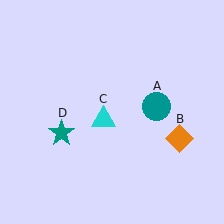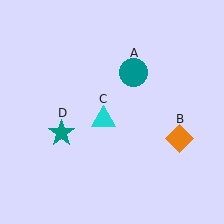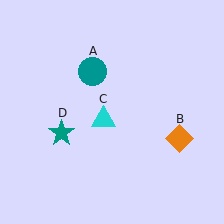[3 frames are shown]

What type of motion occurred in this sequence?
The teal circle (object A) rotated counterclockwise around the center of the scene.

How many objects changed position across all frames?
1 object changed position: teal circle (object A).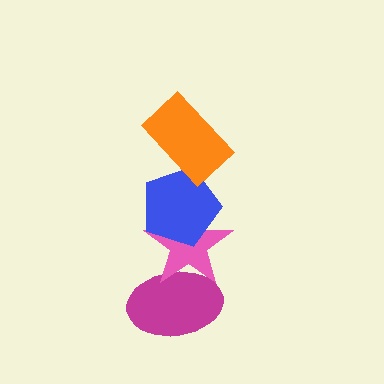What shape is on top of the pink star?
The blue pentagon is on top of the pink star.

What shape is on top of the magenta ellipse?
The pink star is on top of the magenta ellipse.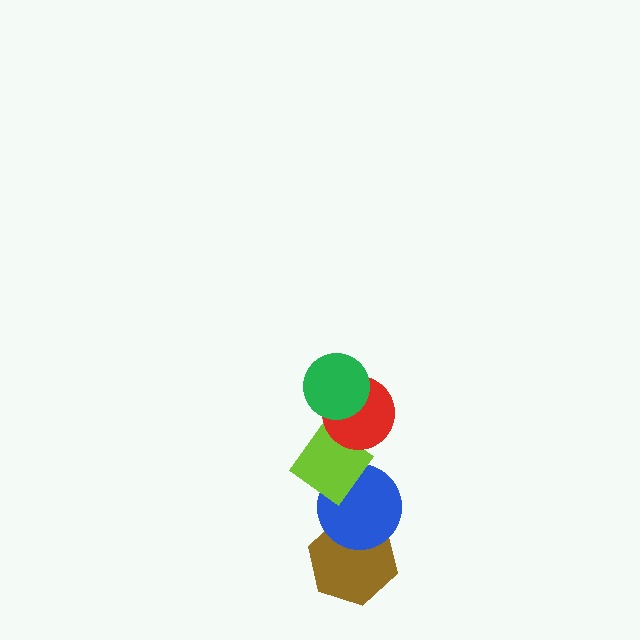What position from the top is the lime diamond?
The lime diamond is 3rd from the top.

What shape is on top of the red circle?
The green circle is on top of the red circle.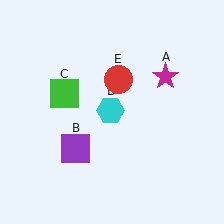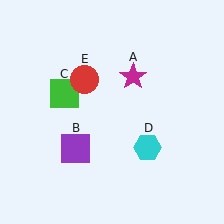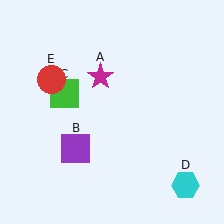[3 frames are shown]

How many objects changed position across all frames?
3 objects changed position: magenta star (object A), cyan hexagon (object D), red circle (object E).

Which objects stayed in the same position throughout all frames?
Purple square (object B) and green square (object C) remained stationary.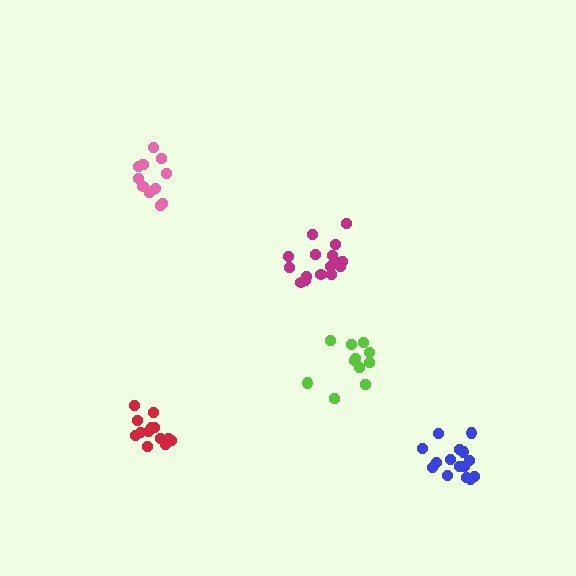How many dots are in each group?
Group 1: 12 dots, Group 2: 16 dots, Group 3: 11 dots, Group 4: 15 dots, Group 5: 13 dots (67 total).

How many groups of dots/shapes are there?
There are 5 groups.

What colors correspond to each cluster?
The clusters are colored: pink, magenta, lime, blue, red.